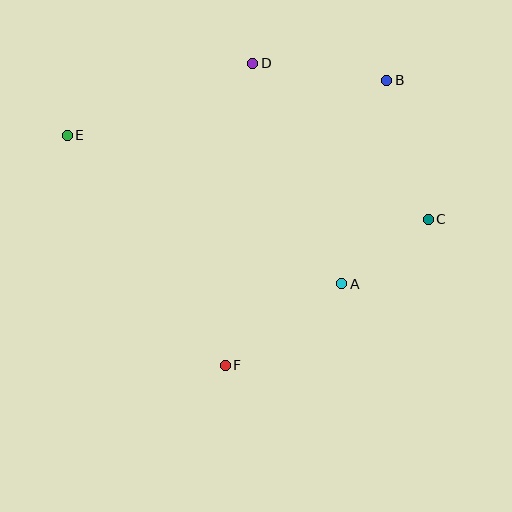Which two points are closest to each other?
Points A and C are closest to each other.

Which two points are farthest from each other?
Points C and E are farthest from each other.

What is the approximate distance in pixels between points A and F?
The distance between A and F is approximately 142 pixels.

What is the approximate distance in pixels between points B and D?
The distance between B and D is approximately 135 pixels.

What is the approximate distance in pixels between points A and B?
The distance between A and B is approximately 208 pixels.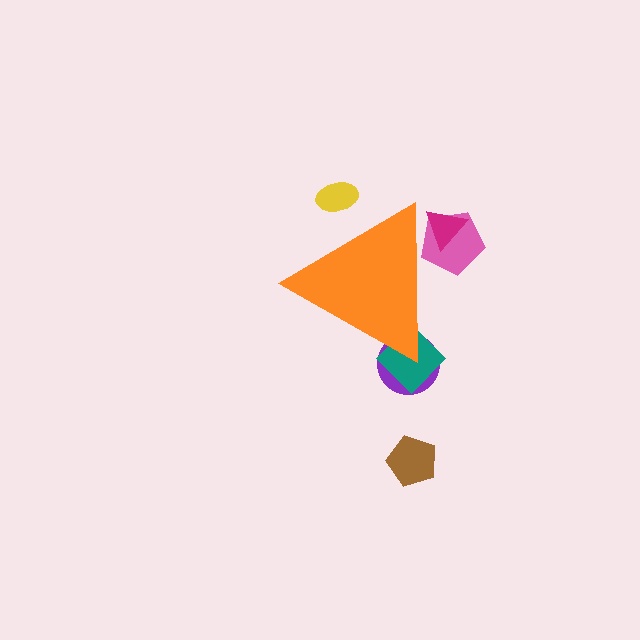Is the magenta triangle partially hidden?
Yes, the magenta triangle is partially hidden behind the orange triangle.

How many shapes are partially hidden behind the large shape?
5 shapes are partially hidden.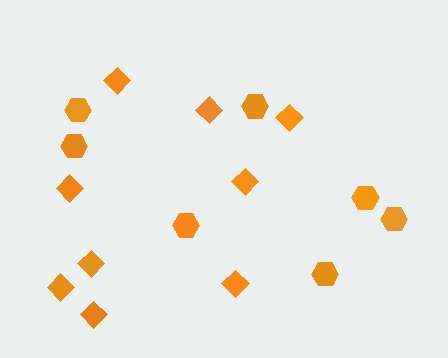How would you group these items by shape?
There are 2 groups: one group of hexagons (7) and one group of diamonds (9).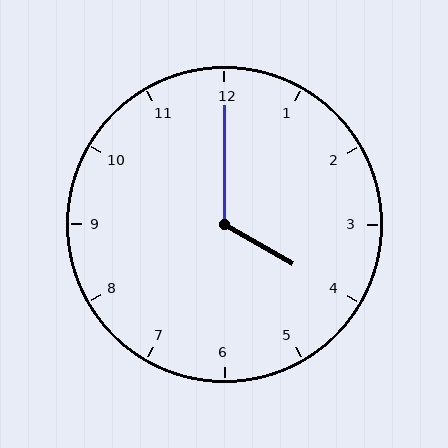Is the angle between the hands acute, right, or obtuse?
It is obtuse.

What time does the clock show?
4:00.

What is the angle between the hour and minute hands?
Approximately 120 degrees.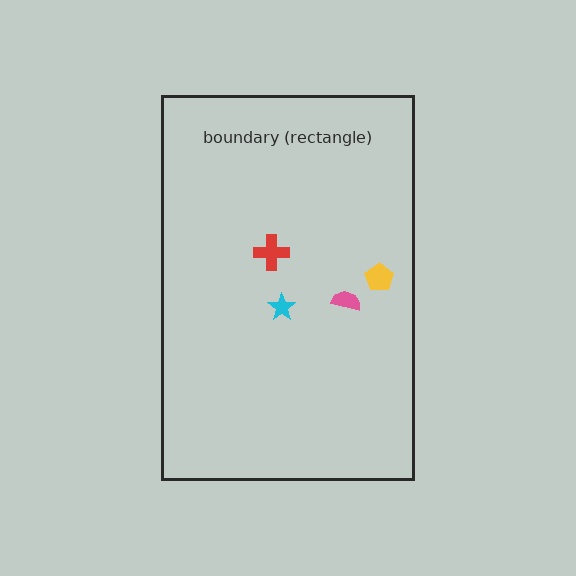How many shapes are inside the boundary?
4 inside, 0 outside.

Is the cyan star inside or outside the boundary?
Inside.